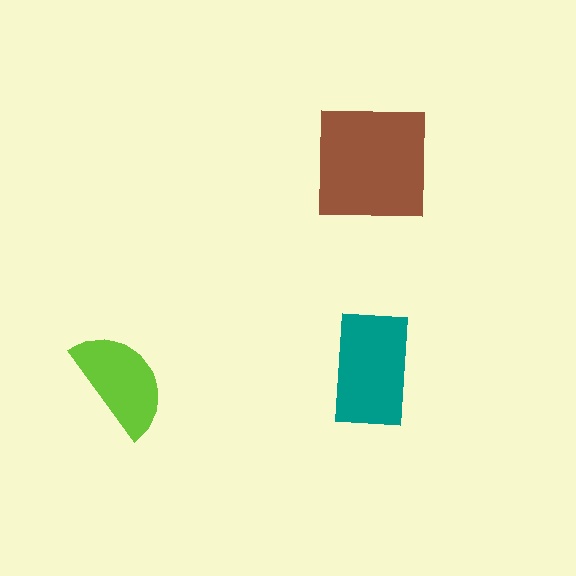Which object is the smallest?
The lime semicircle.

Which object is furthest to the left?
The lime semicircle is leftmost.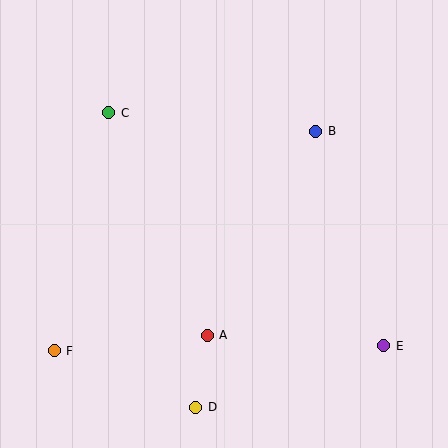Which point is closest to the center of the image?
Point A at (207, 335) is closest to the center.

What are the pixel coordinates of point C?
Point C is at (109, 113).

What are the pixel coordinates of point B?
Point B is at (316, 131).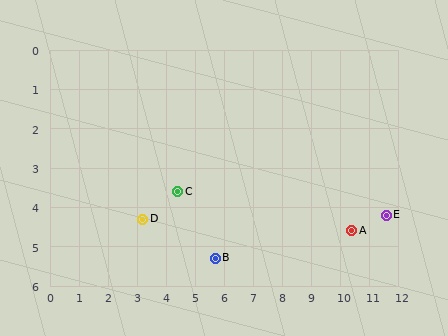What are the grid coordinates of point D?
Point D is at approximately (3.2, 4.3).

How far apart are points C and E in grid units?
Points C and E are about 7.2 grid units apart.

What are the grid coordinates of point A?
Point A is at approximately (10.4, 4.6).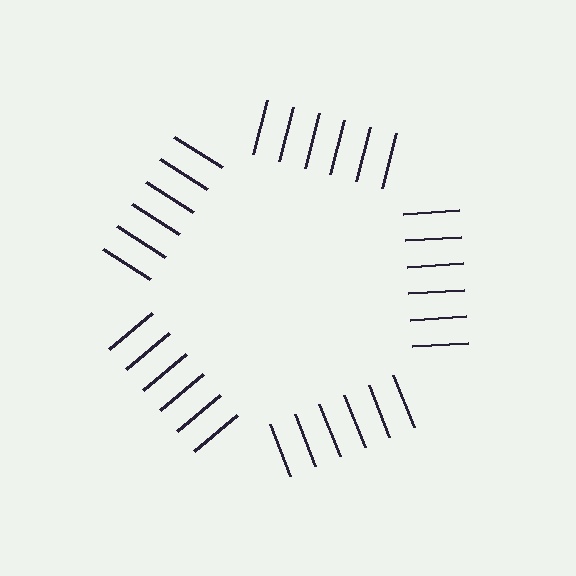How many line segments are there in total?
30 — 6 along each of the 5 edges.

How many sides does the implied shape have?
5 sides — the line-ends trace a pentagon.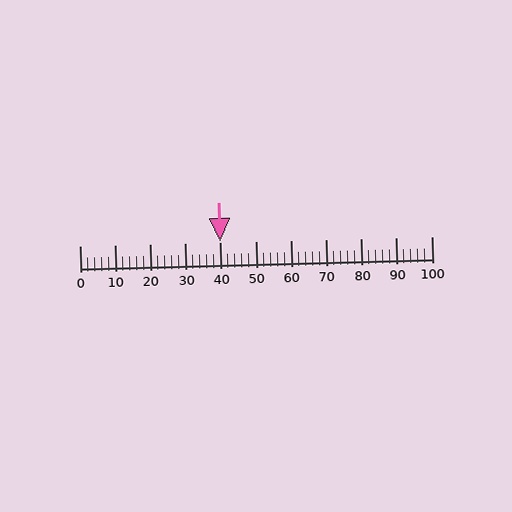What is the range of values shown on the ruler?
The ruler shows values from 0 to 100.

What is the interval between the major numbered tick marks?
The major tick marks are spaced 10 units apart.